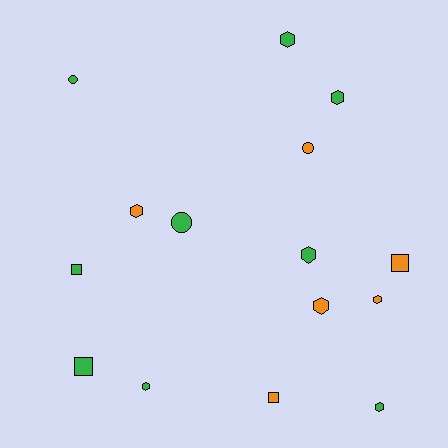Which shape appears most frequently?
Hexagon, with 8 objects.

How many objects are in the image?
There are 15 objects.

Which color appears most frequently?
Green, with 9 objects.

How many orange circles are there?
There is 1 orange circle.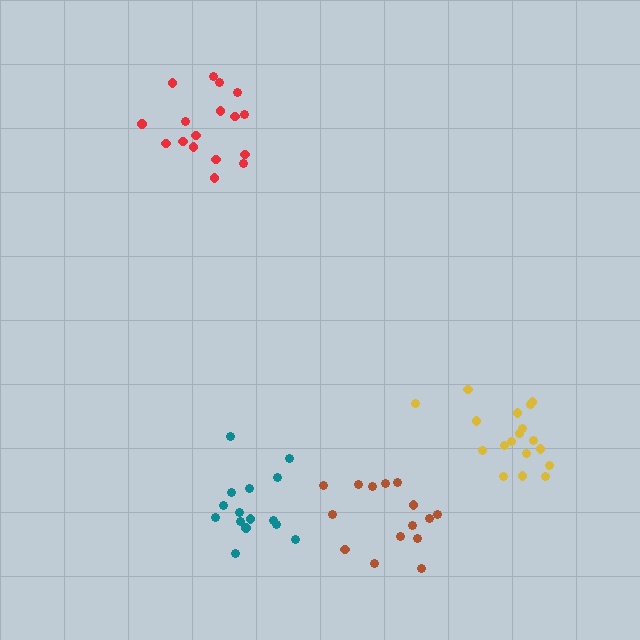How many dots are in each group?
Group 1: 15 dots, Group 2: 18 dots, Group 3: 17 dots, Group 4: 15 dots (65 total).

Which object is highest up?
The red cluster is topmost.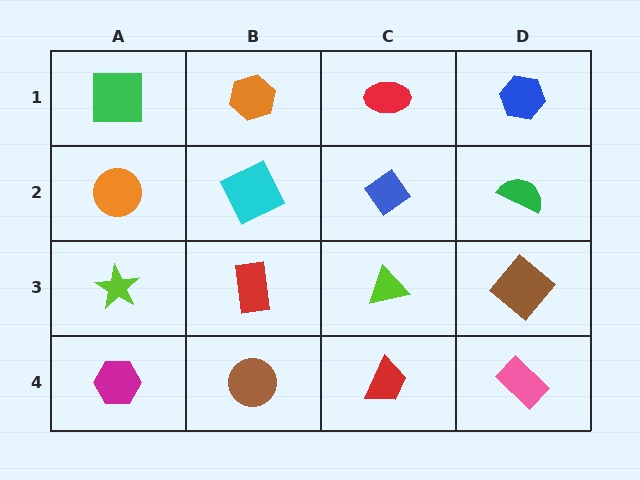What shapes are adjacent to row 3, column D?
A green semicircle (row 2, column D), a pink rectangle (row 4, column D), a lime triangle (row 3, column C).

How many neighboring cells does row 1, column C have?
3.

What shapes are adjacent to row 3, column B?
A cyan square (row 2, column B), a brown circle (row 4, column B), a lime star (row 3, column A), a lime triangle (row 3, column C).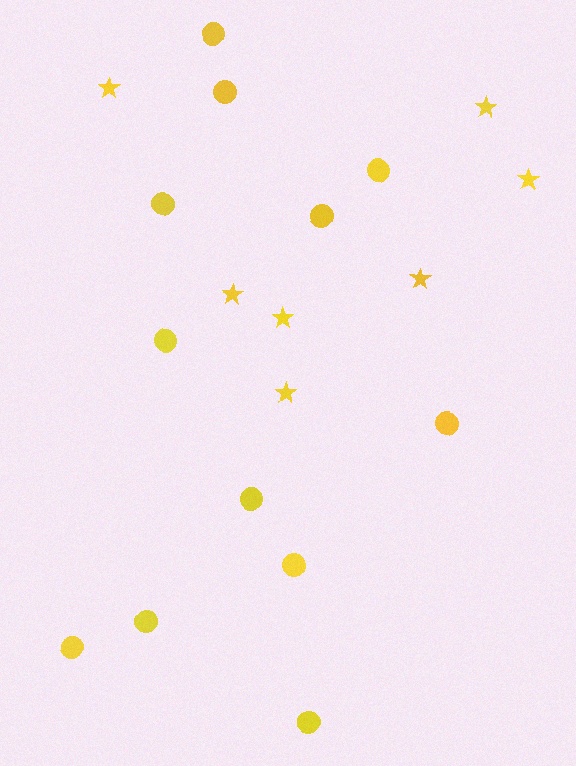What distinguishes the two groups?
There are 2 groups: one group of circles (12) and one group of stars (7).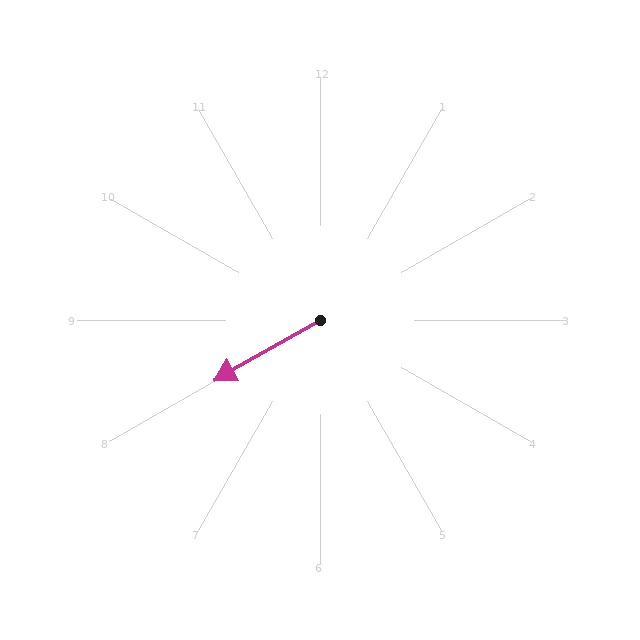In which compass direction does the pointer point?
Southwest.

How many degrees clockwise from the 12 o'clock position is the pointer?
Approximately 241 degrees.